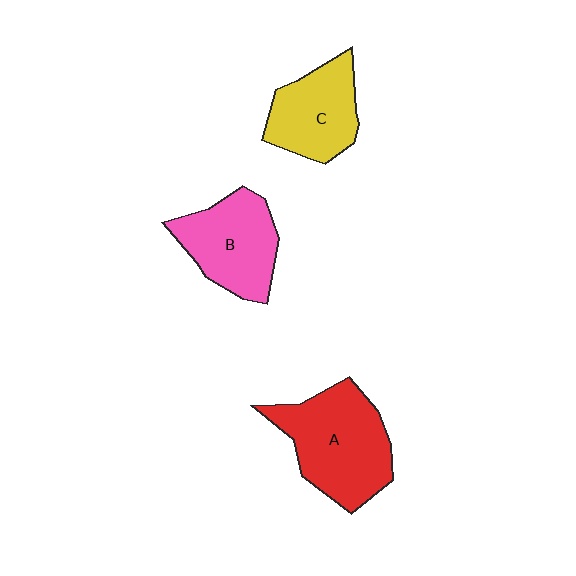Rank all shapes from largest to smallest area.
From largest to smallest: A (red), B (pink), C (yellow).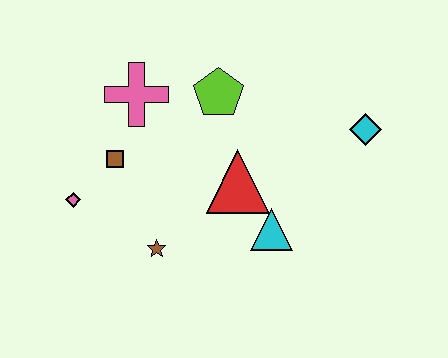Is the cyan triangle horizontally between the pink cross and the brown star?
No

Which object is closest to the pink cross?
The brown square is closest to the pink cross.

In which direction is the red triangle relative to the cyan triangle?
The red triangle is above the cyan triangle.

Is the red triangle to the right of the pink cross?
Yes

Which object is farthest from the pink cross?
The cyan diamond is farthest from the pink cross.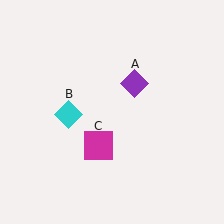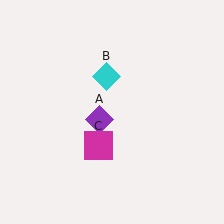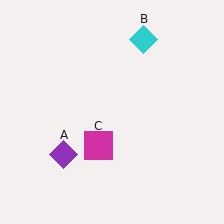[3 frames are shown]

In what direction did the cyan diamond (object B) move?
The cyan diamond (object B) moved up and to the right.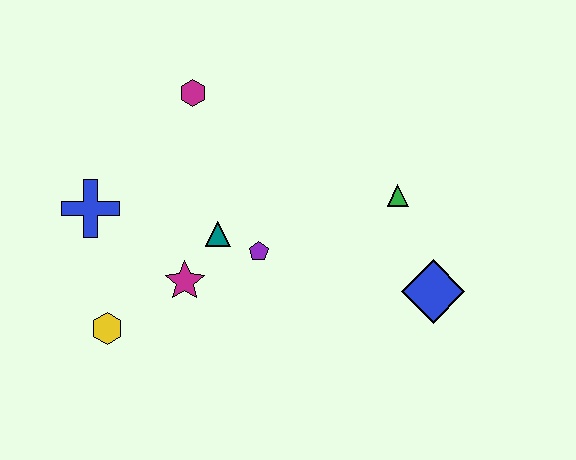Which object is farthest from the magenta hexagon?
The blue diamond is farthest from the magenta hexagon.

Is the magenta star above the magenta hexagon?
No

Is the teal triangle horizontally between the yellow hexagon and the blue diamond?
Yes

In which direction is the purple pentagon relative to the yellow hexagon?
The purple pentagon is to the right of the yellow hexagon.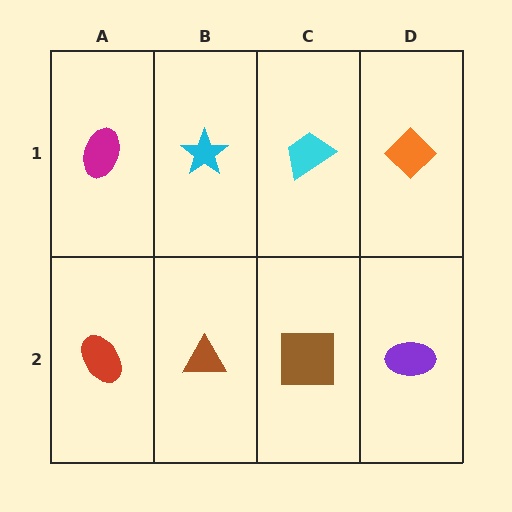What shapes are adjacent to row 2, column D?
An orange diamond (row 1, column D), a brown square (row 2, column C).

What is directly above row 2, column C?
A cyan trapezoid.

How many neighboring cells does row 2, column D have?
2.